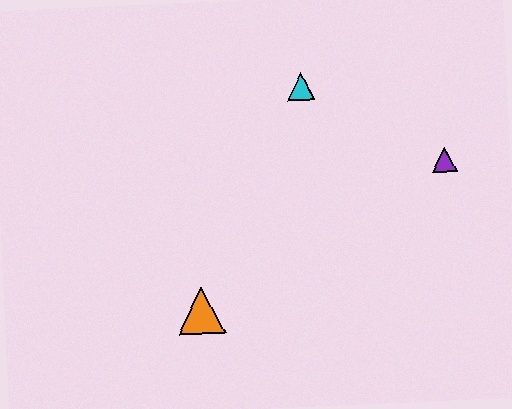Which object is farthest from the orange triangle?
The purple triangle is farthest from the orange triangle.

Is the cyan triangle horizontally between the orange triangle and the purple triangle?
Yes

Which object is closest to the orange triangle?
The cyan triangle is closest to the orange triangle.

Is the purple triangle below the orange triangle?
No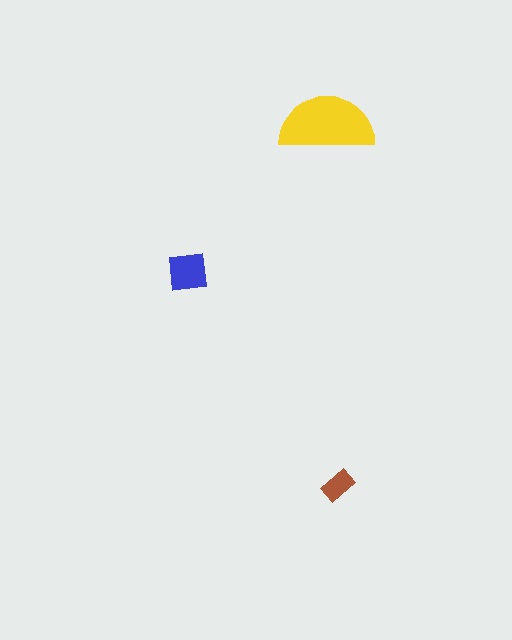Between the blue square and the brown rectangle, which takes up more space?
The blue square.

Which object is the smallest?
The brown rectangle.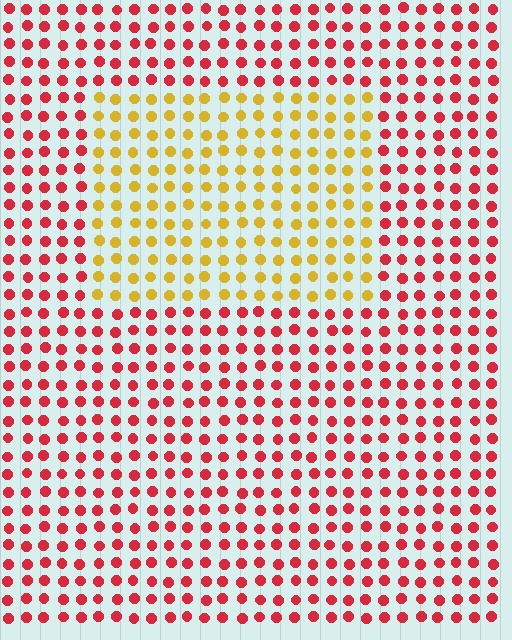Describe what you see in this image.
The image is filled with small red elements in a uniform arrangement. A rectangle-shaped region is visible where the elements are tinted to a slightly different hue, forming a subtle color boundary.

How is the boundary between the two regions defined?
The boundary is defined purely by a slight shift in hue (about 55 degrees). Spacing, size, and orientation are identical on both sides.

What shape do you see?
I see a rectangle.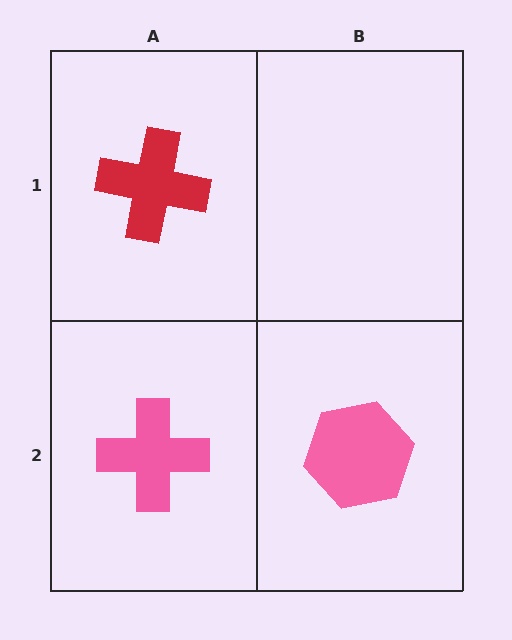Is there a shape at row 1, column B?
No, that cell is empty.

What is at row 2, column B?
A pink hexagon.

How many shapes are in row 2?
2 shapes.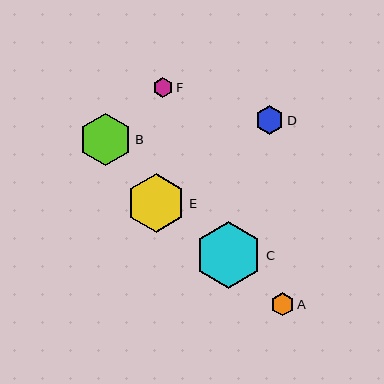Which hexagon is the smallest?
Hexagon F is the smallest with a size of approximately 20 pixels.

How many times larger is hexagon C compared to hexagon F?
Hexagon C is approximately 3.3 times the size of hexagon F.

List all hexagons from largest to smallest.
From largest to smallest: C, E, B, D, A, F.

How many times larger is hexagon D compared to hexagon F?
Hexagon D is approximately 1.4 times the size of hexagon F.